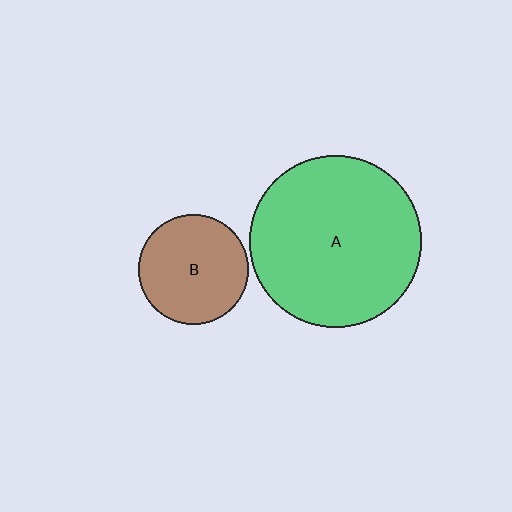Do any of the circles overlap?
No, none of the circles overlap.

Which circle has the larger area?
Circle A (green).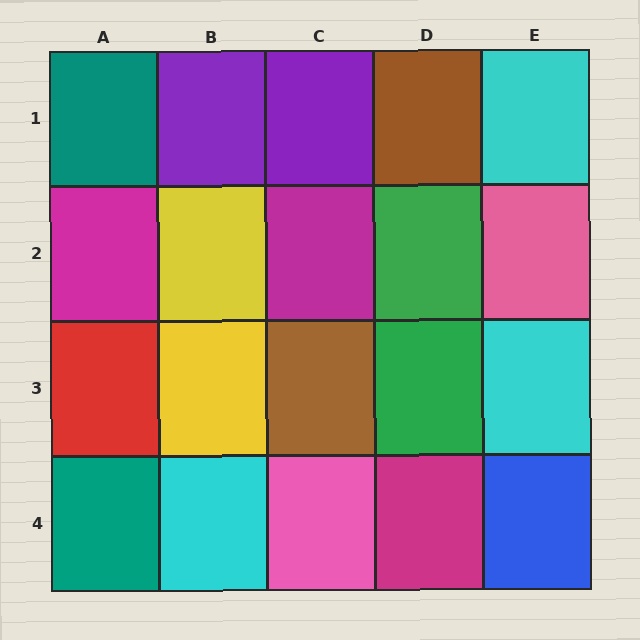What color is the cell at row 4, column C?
Pink.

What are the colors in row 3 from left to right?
Red, yellow, brown, green, cyan.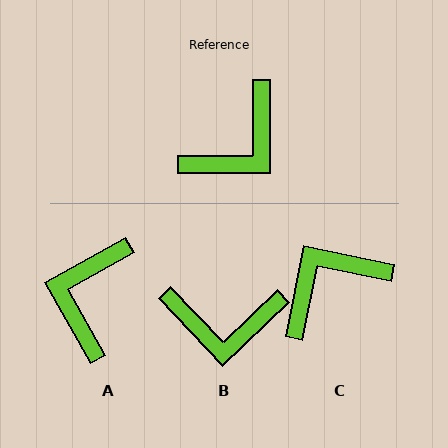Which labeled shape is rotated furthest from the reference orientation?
C, about 168 degrees away.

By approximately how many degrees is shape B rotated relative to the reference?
Approximately 47 degrees clockwise.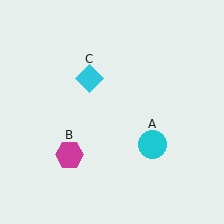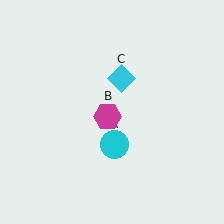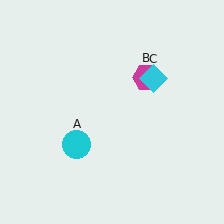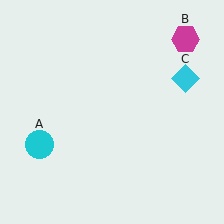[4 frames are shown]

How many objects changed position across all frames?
3 objects changed position: cyan circle (object A), magenta hexagon (object B), cyan diamond (object C).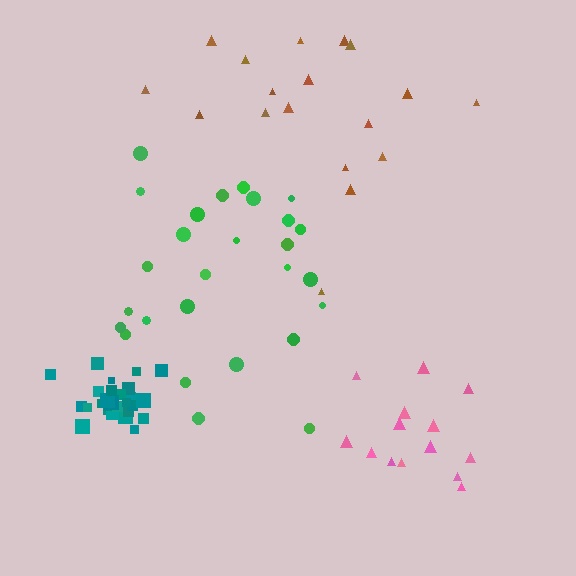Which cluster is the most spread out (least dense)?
Brown.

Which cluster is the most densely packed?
Teal.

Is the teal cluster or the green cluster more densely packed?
Teal.